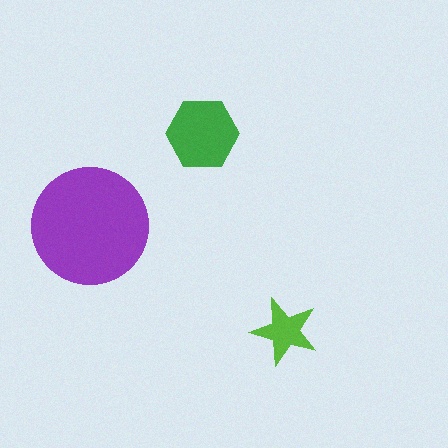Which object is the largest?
The purple circle.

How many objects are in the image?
There are 3 objects in the image.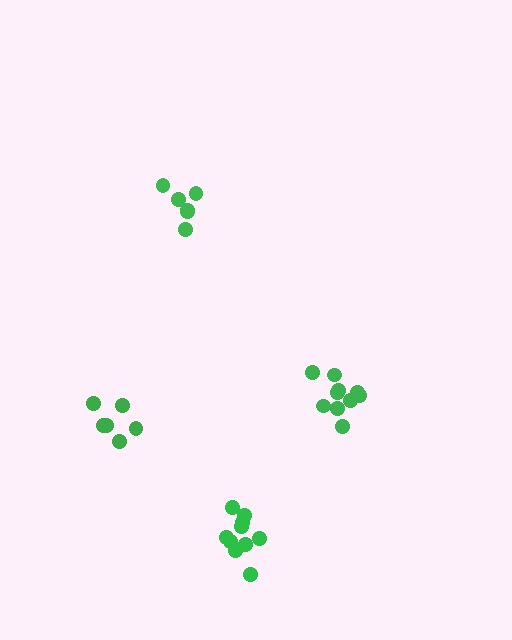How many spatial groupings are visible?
There are 4 spatial groupings.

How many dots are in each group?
Group 1: 6 dots, Group 2: 6 dots, Group 3: 10 dots, Group 4: 10 dots (32 total).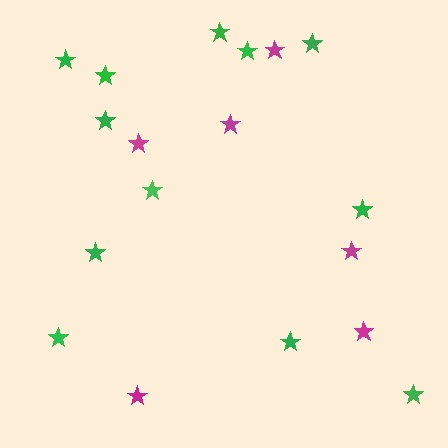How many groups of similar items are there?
There are 2 groups: one group of green stars (12) and one group of magenta stars (6).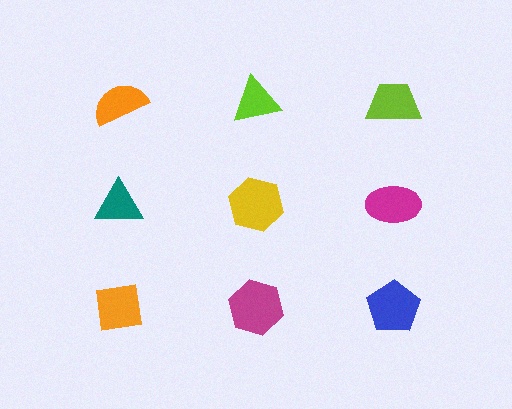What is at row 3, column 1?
An orange square.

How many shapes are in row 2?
3 shapes.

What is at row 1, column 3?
A lime trapezoid.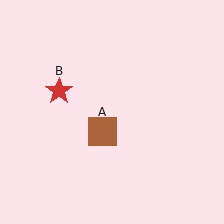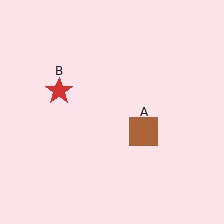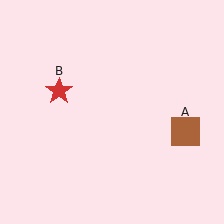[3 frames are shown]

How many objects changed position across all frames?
1 object changed position: brown square (object A).